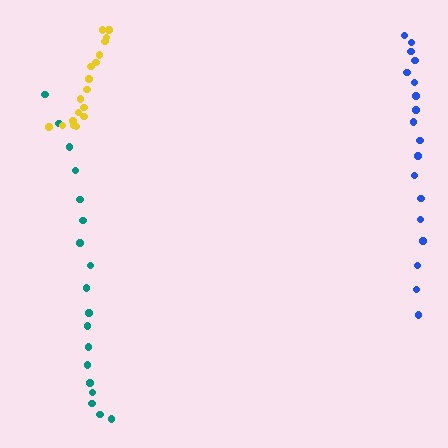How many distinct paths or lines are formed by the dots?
There are 3 distinct paths.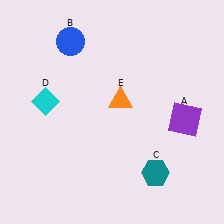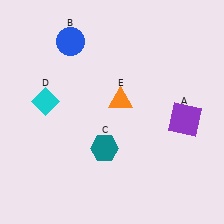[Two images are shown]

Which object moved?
The teal hexagon (C) moved left.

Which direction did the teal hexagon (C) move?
The teal hexagon (C) moved left.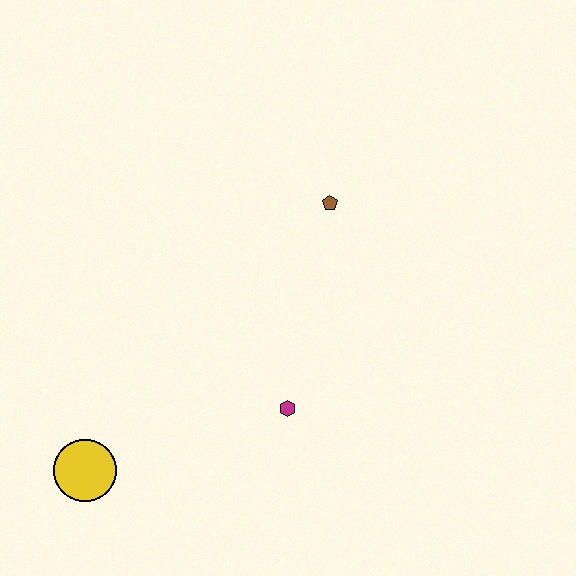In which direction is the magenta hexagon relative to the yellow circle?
The magenta hexagon is to the right of the yellow circle.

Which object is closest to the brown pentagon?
The magenta hexagon is closest to the brown pentagon.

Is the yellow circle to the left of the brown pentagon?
Yes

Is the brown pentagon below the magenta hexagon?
No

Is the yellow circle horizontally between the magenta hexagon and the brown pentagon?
No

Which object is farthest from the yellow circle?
The brown pentagon is farthest from the yellow circle.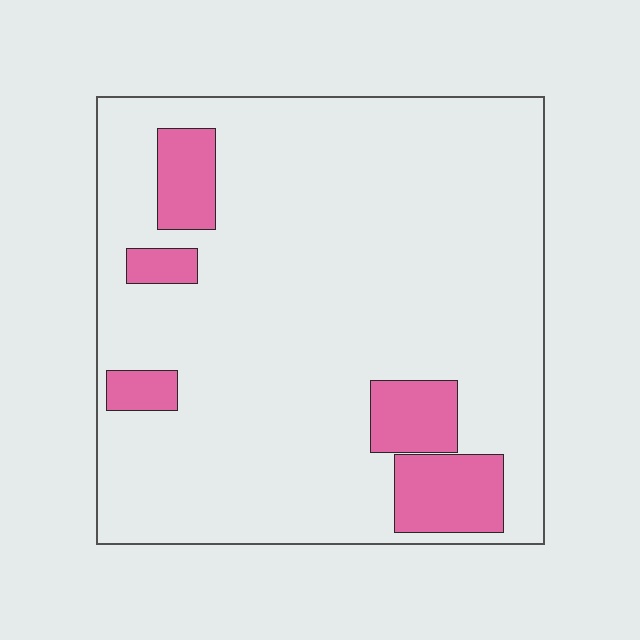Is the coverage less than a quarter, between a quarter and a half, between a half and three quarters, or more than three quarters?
Less than a quarter.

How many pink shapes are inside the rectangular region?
5.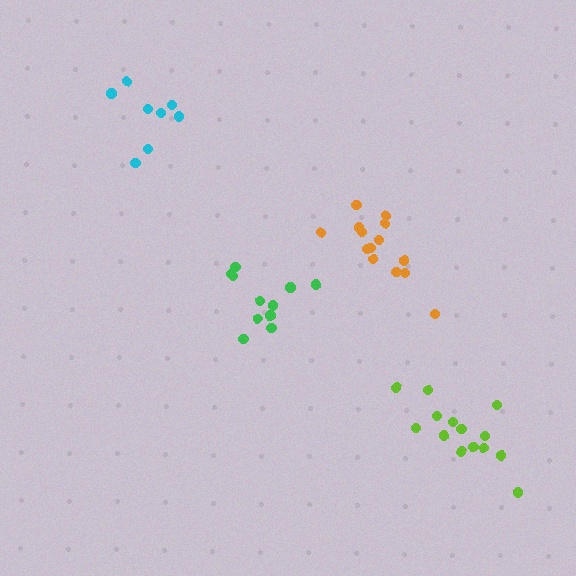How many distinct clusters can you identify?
There are 4 distinct clusters.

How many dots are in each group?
Group 1: 14 dots, Group 2: 8 dots, Group 3: 14 dots, Group 4: 11 dots (47 total).